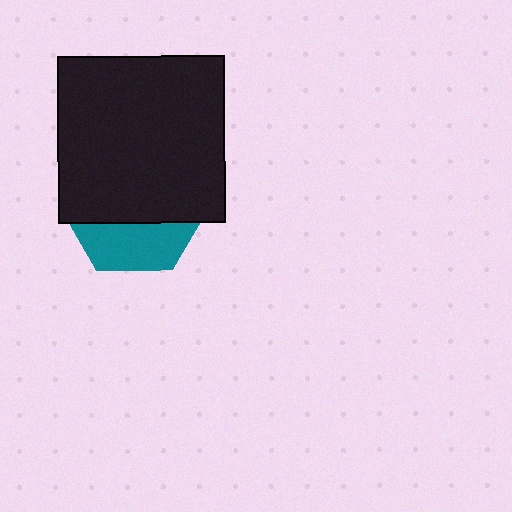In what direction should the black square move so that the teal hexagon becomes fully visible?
The black square should move up. That is the shortest direction to clear the overlap and leave the teal hexagon fully visible.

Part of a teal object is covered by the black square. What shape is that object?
It is a hexagon.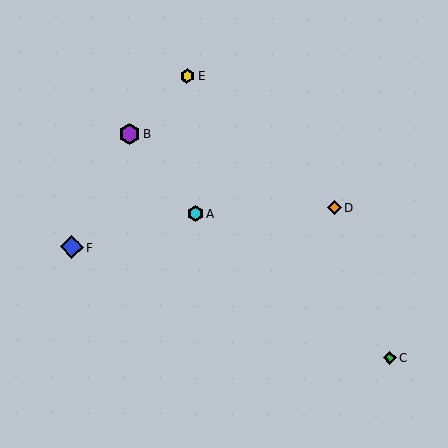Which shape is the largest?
The blue diamond (labeled F) is the largest.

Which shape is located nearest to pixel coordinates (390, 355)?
The green diamond (labeled C) at (390, 358) is nearest to that location.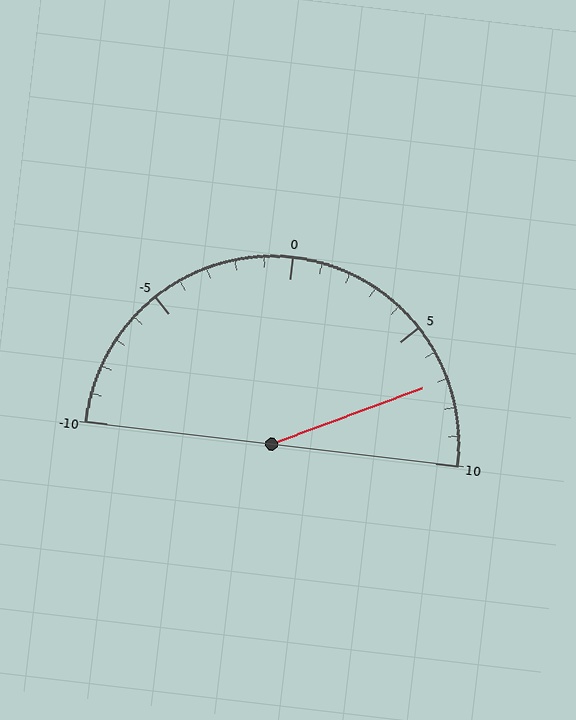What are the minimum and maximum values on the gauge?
The gauge ranges from -10 to 10.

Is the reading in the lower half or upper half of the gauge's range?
The reading is in the upper half of the range (-10 to 10).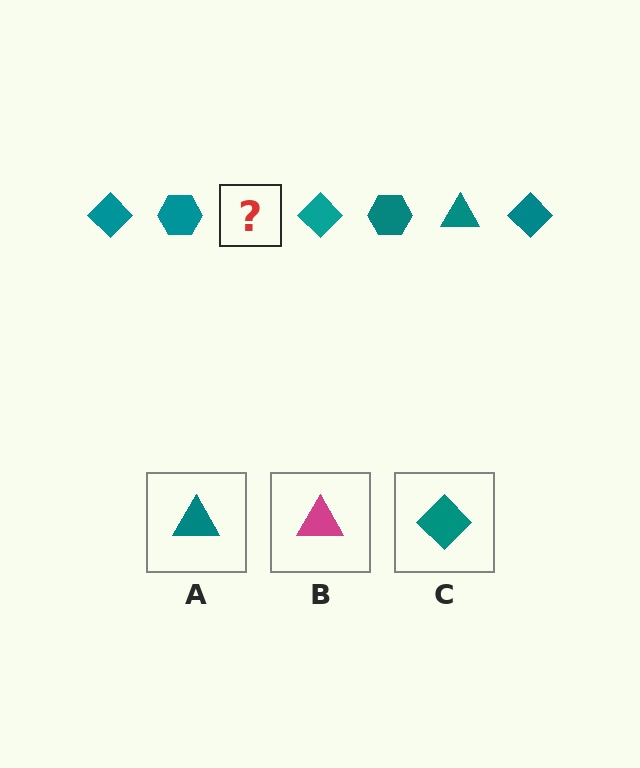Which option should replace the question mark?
Option A.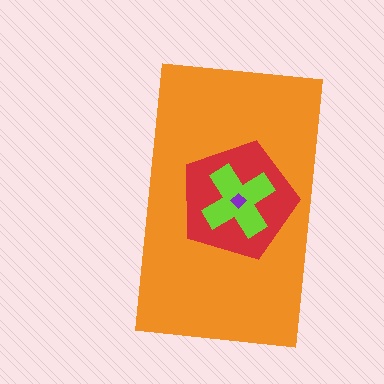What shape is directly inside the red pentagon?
The lime cross.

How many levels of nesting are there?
4.